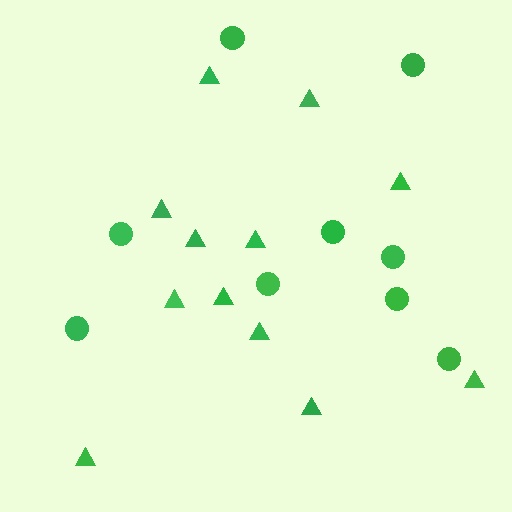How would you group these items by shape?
There are 2 groups: one group of circles (9) and one group of triangles (12).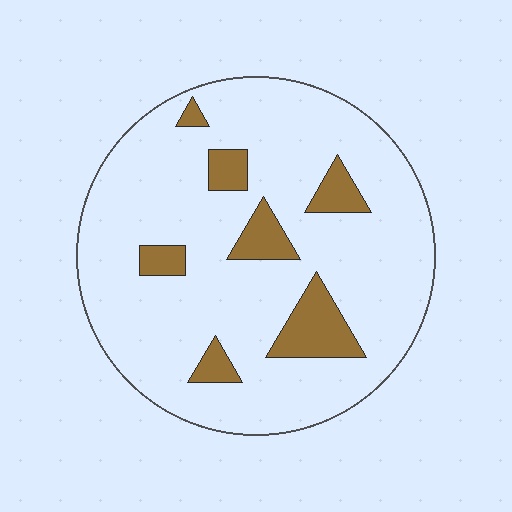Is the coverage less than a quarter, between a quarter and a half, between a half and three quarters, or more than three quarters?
Less than a quarter.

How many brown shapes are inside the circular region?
7.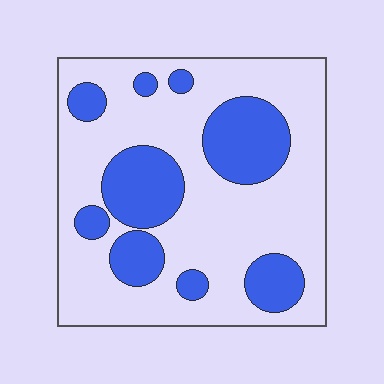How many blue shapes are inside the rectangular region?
9.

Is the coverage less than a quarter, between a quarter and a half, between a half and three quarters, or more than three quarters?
Between a quarter and a half.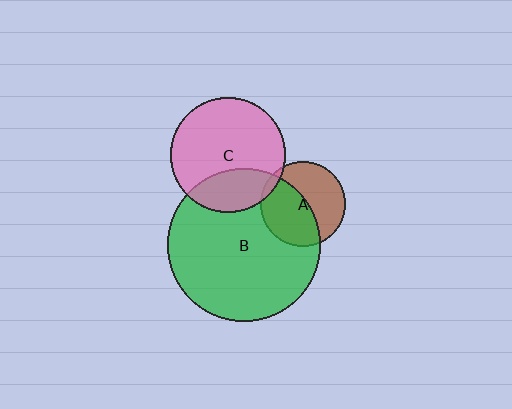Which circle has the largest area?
Circle B (green).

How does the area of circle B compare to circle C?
Approximately 1.8 times.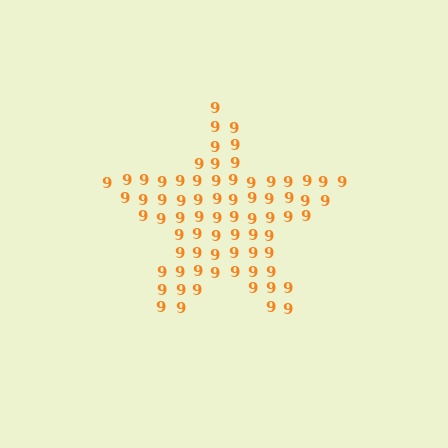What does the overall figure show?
The overall figure shows a star.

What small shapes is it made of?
It is made of small digit 9's.